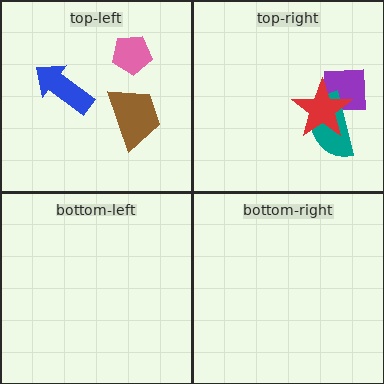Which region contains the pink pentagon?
The top-left region.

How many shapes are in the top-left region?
3.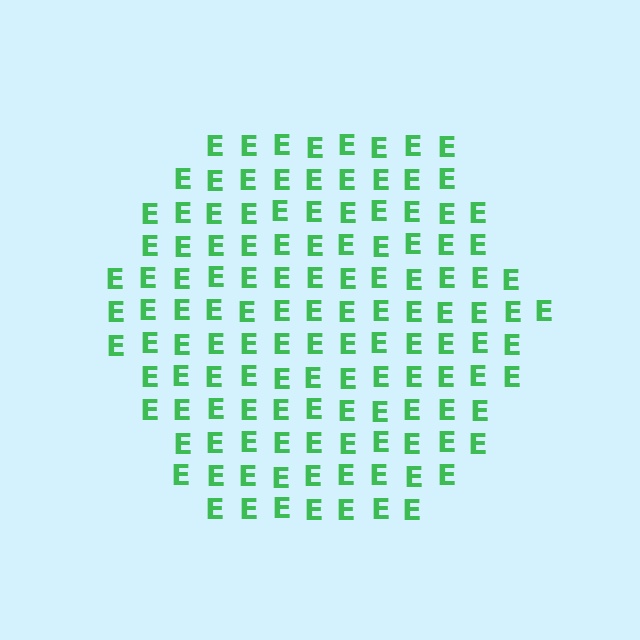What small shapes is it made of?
It is made of small letter E's.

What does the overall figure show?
The overall figure shows a hexagon.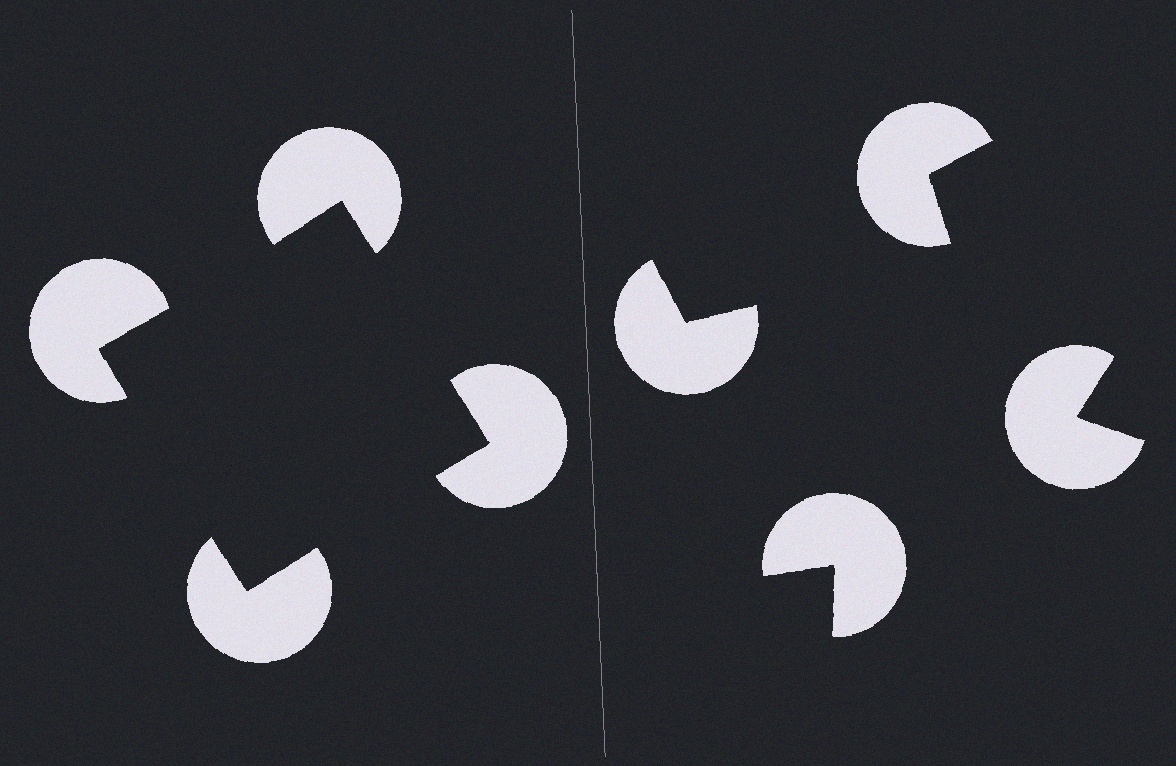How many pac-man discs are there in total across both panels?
8 — 4 on each side.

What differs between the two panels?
The pac-man discs are positioned identically on both sides; only the wedge orientations differ. On the left they align to a square; on the right they are misaligned.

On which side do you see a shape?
An illusory square appears on the left side. On the right side the wedge cuts are rotated, so no coherent shape forms.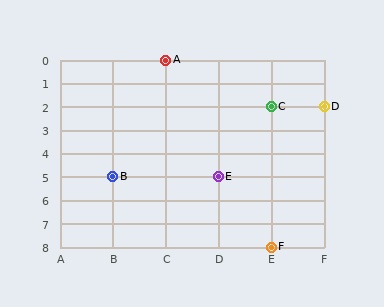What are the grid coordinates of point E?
Point E is at grid coordinates (D, 5).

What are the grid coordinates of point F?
Point F is at grid coordinates (E, 8).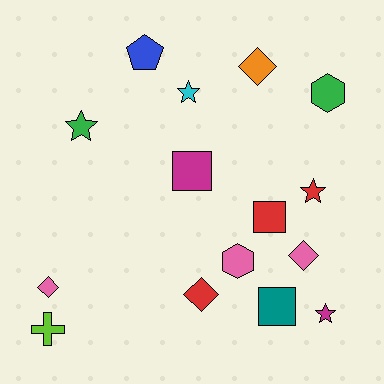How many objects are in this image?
There are 15 objects.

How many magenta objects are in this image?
There are 2 magenta objects.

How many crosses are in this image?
There is 1 cross.